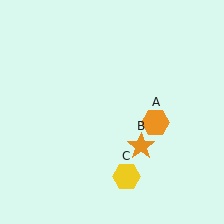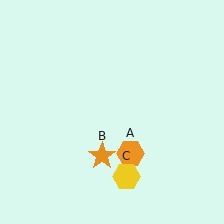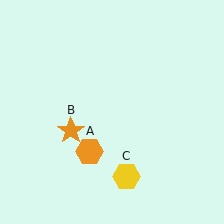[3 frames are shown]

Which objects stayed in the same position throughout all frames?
Yellow hexagon (object C) remained stationary.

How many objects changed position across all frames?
2 objects changed position: orange hexagon (object A), orange star (object B).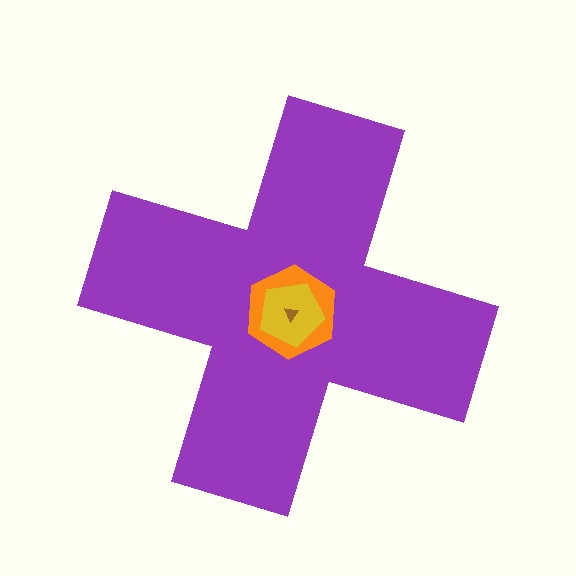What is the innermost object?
The brown triangle.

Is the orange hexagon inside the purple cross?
Yes.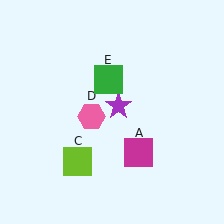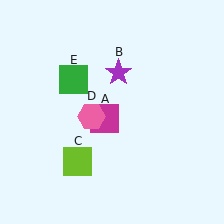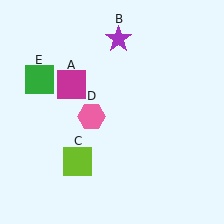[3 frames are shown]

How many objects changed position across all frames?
3 objects changed position: magenta square (object A), purple star (object B), green square (object E).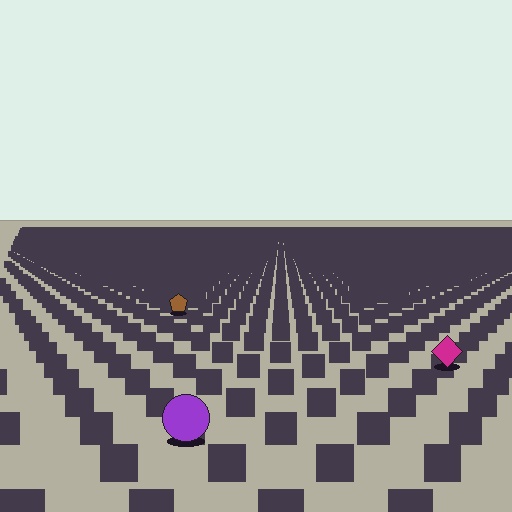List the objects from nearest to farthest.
From nearest to farthest: the purple circle, the magenta diamond, the brown pentagon.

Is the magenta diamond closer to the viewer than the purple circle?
No. The purple circle is closer — you can tell from the texture gradient: the ground texture is coarser near it.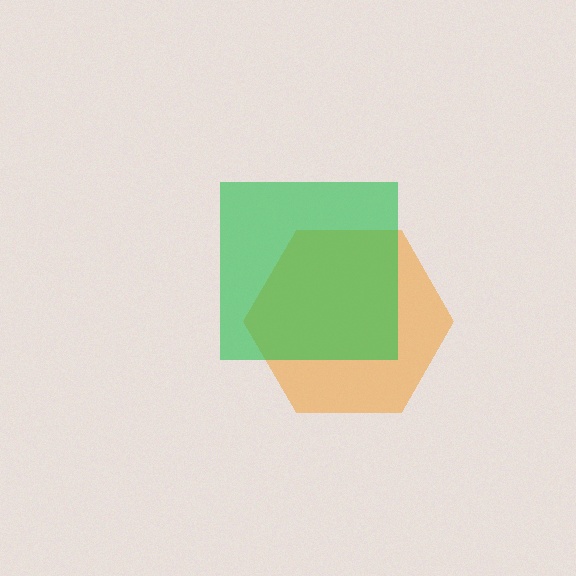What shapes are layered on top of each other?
The layered shapes are: an orange hexagon, a green square.